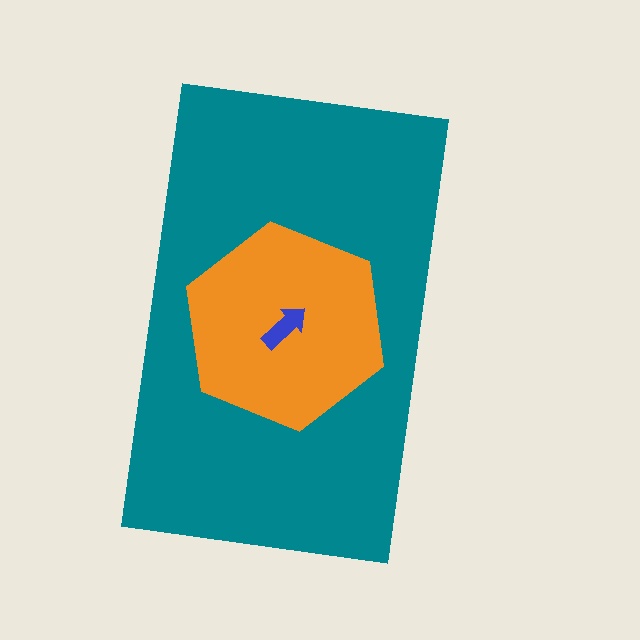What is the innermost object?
The blue arrow.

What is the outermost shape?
The teal rectangle.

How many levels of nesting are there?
3.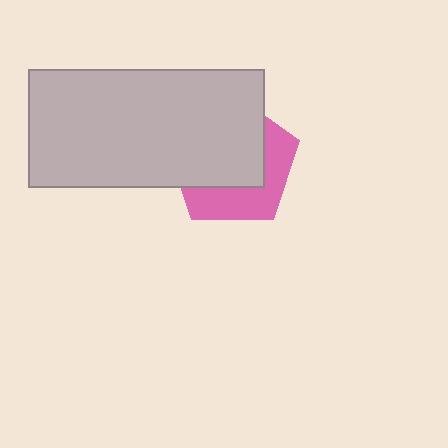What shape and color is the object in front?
The object in front is a light gray rectangle.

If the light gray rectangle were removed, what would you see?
You would see the complete pink pentagon.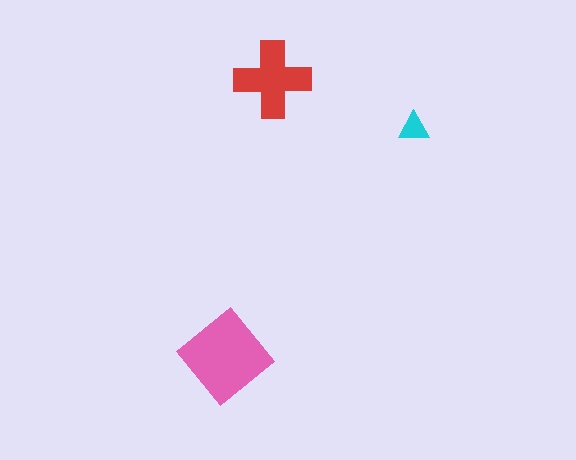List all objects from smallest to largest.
The cyan triangle, the red cross, the pink diamond.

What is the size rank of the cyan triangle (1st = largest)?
3rd.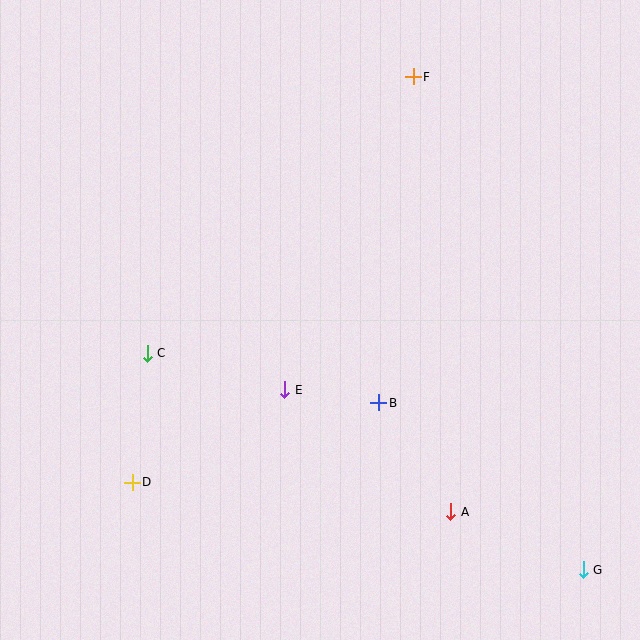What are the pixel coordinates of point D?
Point D is at (132, 482).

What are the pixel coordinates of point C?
Point C is at (147, 353).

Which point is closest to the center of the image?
Point E at (285, 390) is closest to the center.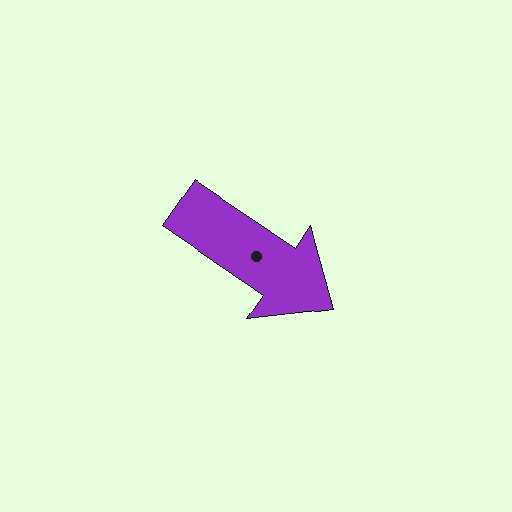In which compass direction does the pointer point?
Southeast.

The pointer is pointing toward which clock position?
Roughly 4 o'clock.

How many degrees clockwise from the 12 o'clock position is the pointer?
Approximately 124 degrees.